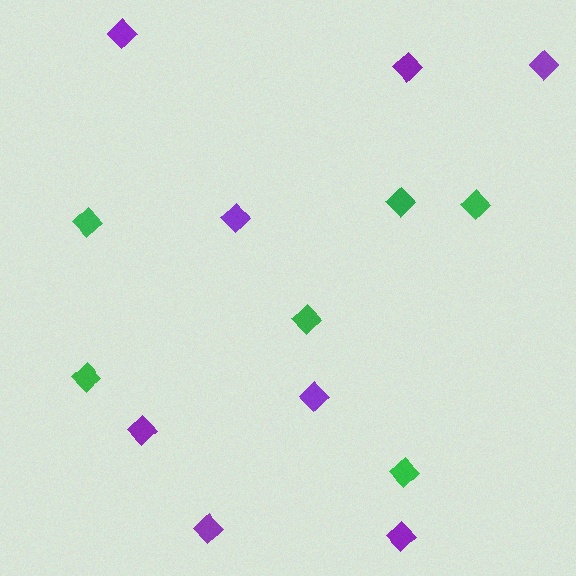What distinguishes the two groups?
There are 2 groups: one group of green diamonds (6) and one group of purple diamonds (8).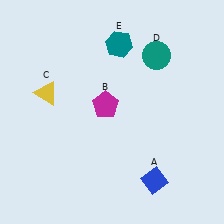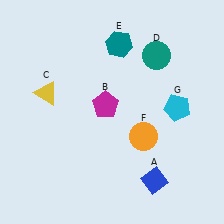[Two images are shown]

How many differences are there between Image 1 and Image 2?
There are 2 differences between the two images.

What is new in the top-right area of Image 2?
A cyan pentagon (G) was added in the top-right area of Image 2.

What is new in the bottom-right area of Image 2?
An orange circle (F) was added in the bottom-right area of Image 2.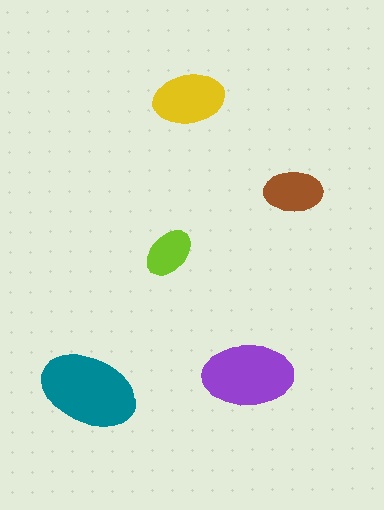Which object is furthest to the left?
The teal ellipse is leftmost.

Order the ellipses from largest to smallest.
the teal one, the purple one, the yellow one, the brown one, the lime one.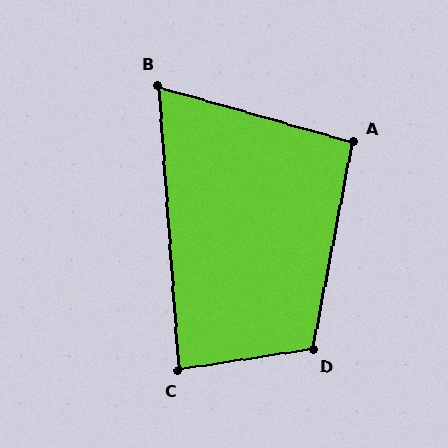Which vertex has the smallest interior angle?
B, at approximately 70 degrees.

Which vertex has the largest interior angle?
D, at approximately 110 degrees.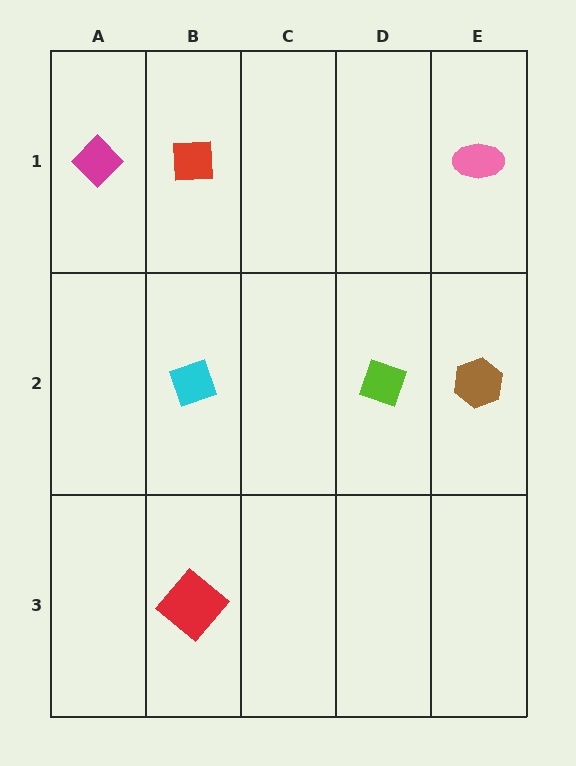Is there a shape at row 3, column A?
No, that cell is empty.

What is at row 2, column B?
A cyan diamond.